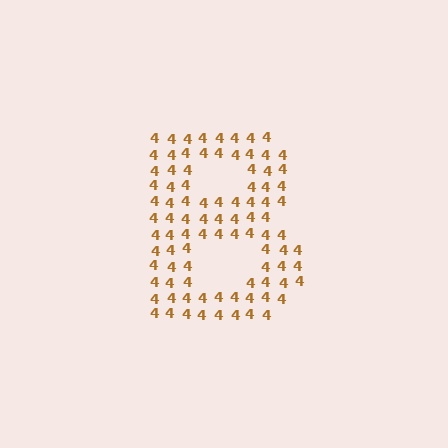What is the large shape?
The large shape is the letter B.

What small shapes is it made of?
It is made of small digit 4's.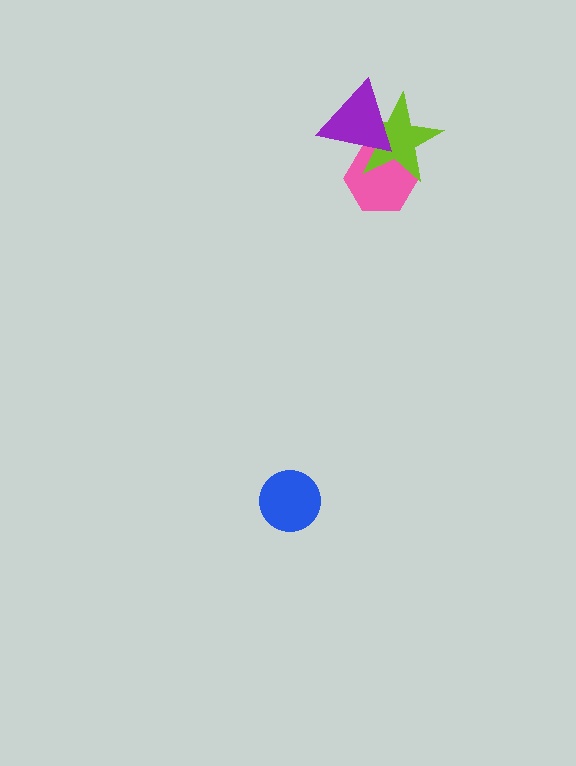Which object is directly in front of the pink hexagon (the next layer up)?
The lime star is directly in front of the pink hexagon.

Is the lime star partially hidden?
Yes, it is partially covered by another shape.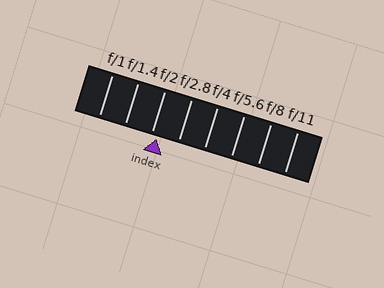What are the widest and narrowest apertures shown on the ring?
The widest aperture shown is f/1 and the narrowest is f/11.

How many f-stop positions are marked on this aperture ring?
There are 8 f-stop positions marked.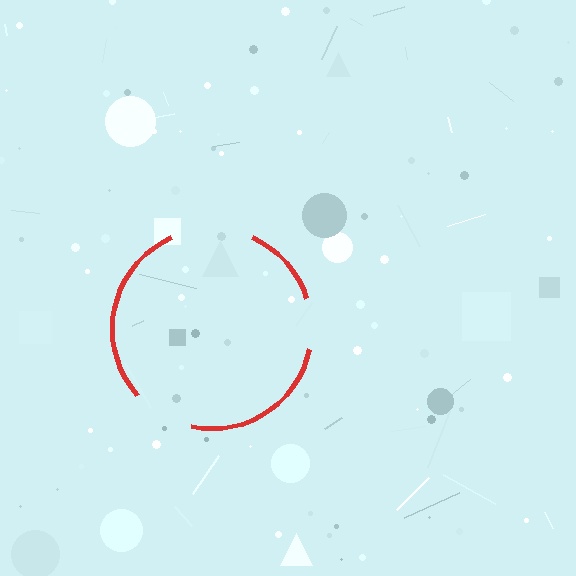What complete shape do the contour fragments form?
The contour fragments form a circle.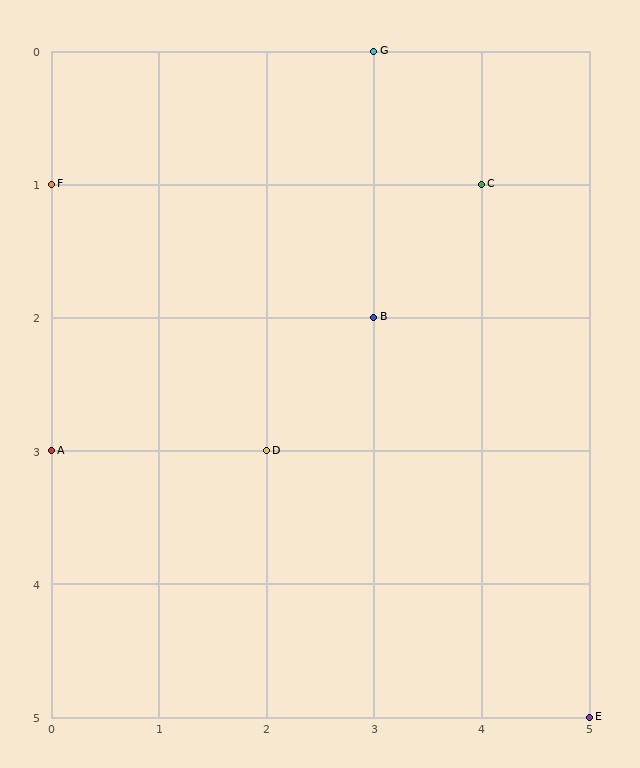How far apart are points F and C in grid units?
Points F and C are 4 columns apart.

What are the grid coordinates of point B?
Point B is at grid coordinates (3, 2).